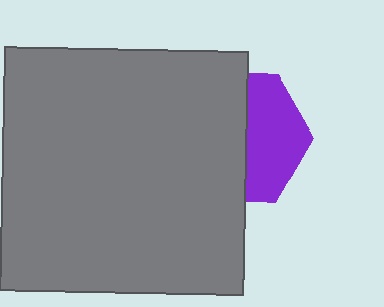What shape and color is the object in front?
The object in front is a gray square.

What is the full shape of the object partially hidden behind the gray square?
The partially hidden object is a purple hexagon.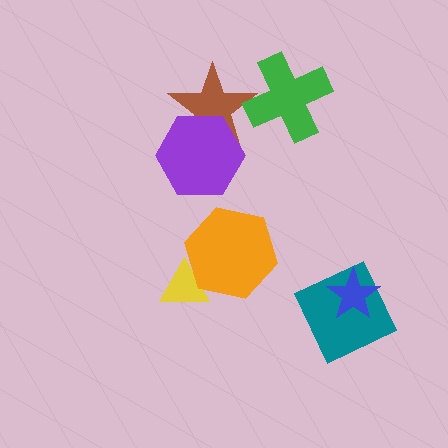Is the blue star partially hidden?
No, no other shape covers it.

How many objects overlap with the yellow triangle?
1 object overlaps with the yellow triangle.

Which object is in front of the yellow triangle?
The orange hexagon is in front of the yellow triangle.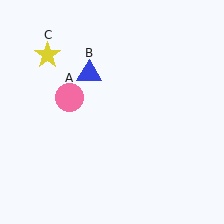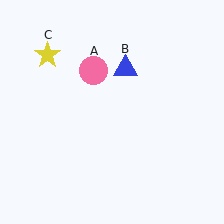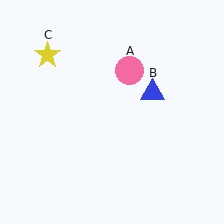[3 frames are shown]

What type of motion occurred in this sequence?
The pink circle (object A), blue triangle (object B) rotated clockwise around the center of the scene.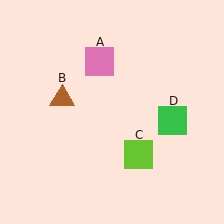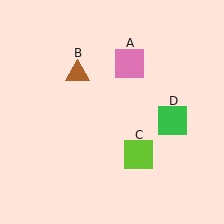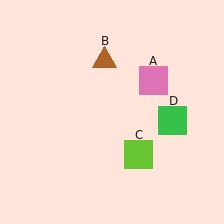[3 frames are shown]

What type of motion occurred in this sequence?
The pink square (object A), brown triangle (object B) rotated clockwise around the center of the scene.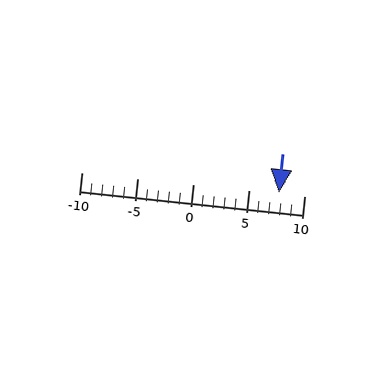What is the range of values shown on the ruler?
The ruler shows values from -10 to 10.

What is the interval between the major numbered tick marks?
The major tick marks are spaced 5 units apart.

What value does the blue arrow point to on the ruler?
The blue arrow points to approximately 8.